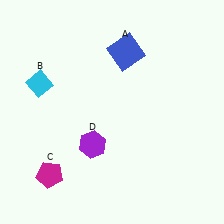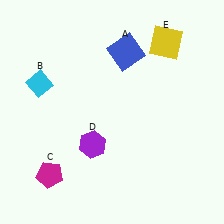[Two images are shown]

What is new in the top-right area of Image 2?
A yellow square (E) was added in the top-right area of Image 2.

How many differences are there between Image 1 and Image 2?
There is 1 difference between the two images.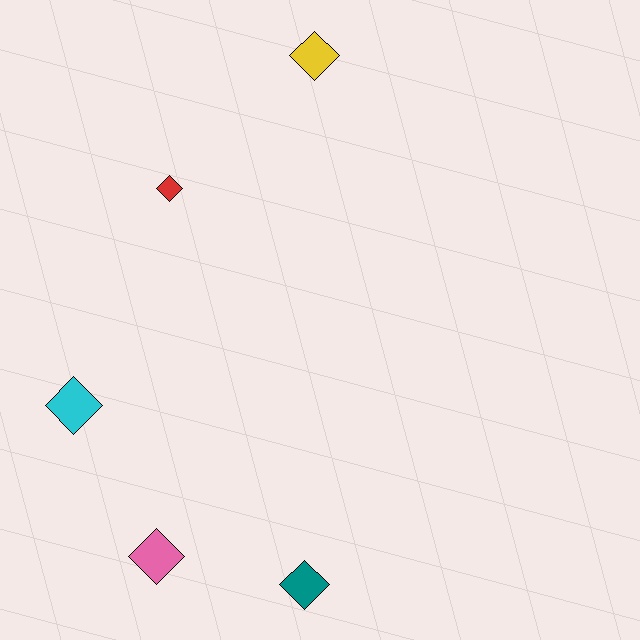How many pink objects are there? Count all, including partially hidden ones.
There is 1 pink object.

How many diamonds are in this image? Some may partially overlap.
There are 5 diamonds.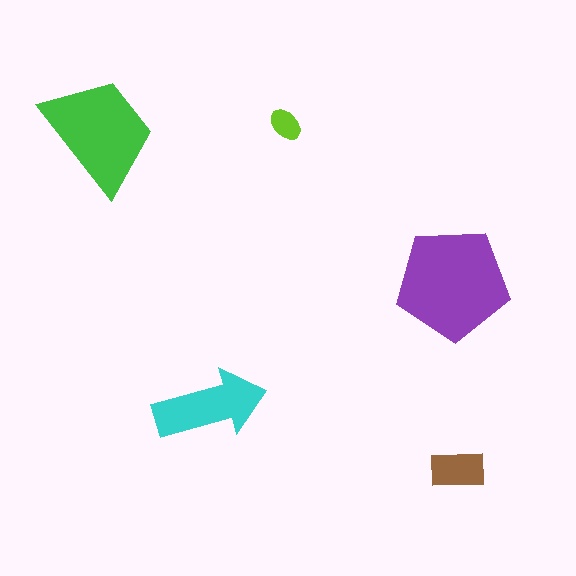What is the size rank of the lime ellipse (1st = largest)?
5th.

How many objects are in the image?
There are 5 objects in the image.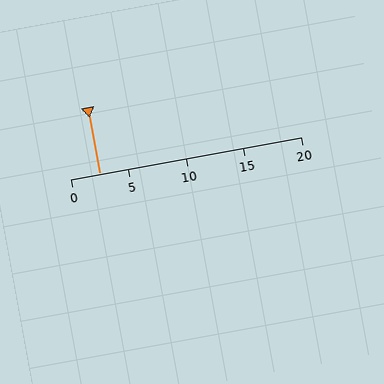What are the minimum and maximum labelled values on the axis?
The axis runs from 0 to 20.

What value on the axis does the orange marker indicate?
The marker indicates approximately 2.5.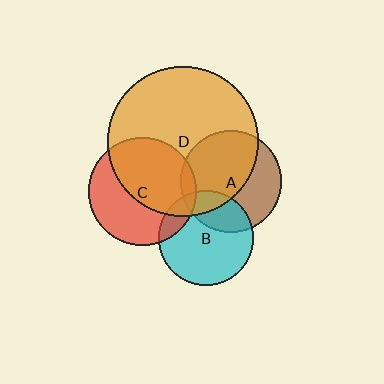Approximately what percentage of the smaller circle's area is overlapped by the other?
Approximately 30%.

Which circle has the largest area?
Circle D (orange).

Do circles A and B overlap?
Yes.